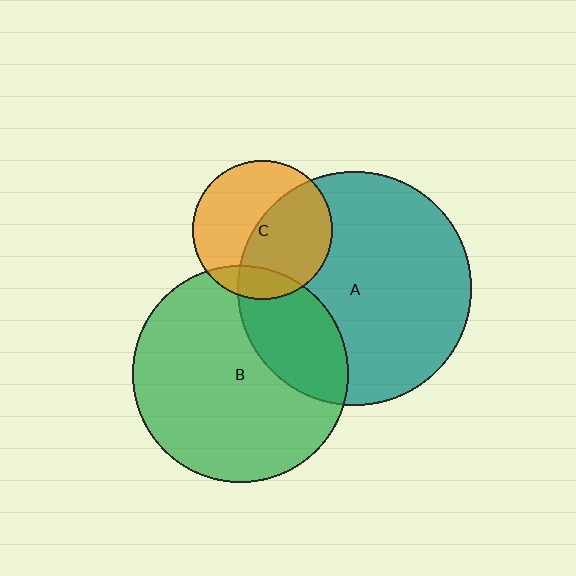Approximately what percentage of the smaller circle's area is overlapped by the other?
Approximately 25%.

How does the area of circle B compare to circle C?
Approximately 2.4 times.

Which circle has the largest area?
Circle A (teal).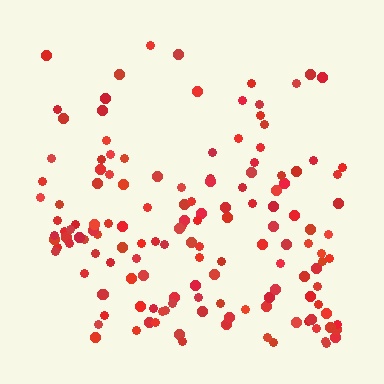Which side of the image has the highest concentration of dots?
The bottom.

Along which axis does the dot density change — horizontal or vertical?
Vertical.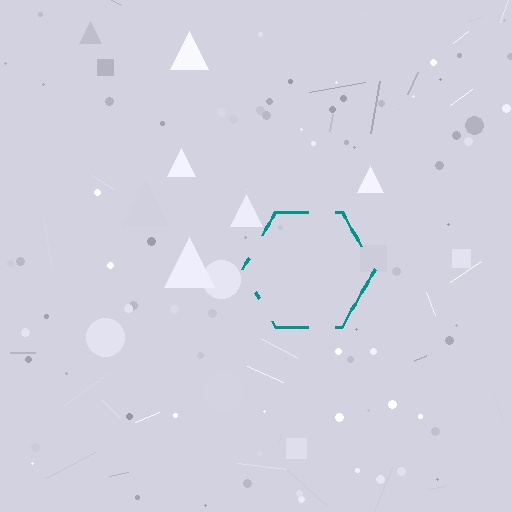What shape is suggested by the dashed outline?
The dashed outline suggests a hexagon.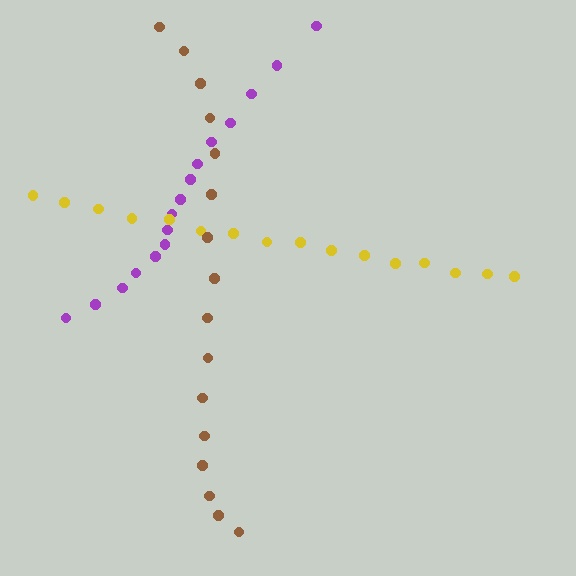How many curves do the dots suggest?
There are 3 distinct paths.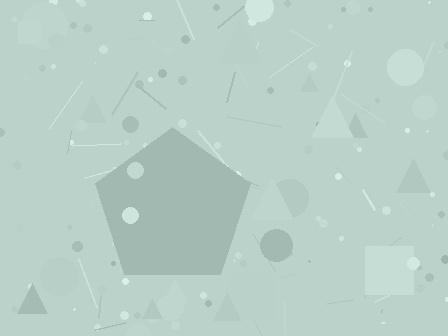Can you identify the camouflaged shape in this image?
The camouflaged shape is a pentagon.